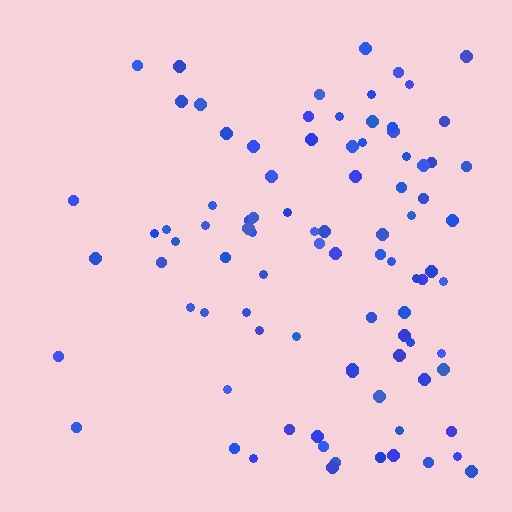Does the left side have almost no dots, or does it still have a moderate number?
Still a moderate number, just noticeably fewer than the right.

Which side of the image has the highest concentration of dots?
The right.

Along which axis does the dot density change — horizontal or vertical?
Horizontal.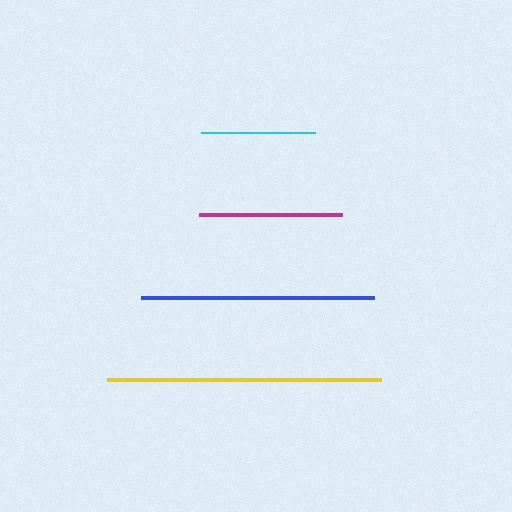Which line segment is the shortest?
The cyan line is the shortest at approximately 114 pixels.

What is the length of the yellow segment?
The yellow segment is approximately 274 pixels long.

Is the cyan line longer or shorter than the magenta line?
The magenta line is longer than the cyan line.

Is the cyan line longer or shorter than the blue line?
The blue line is longer than the cyan line.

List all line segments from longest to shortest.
From longest to shortest: yellow, blue, magenta, cyan.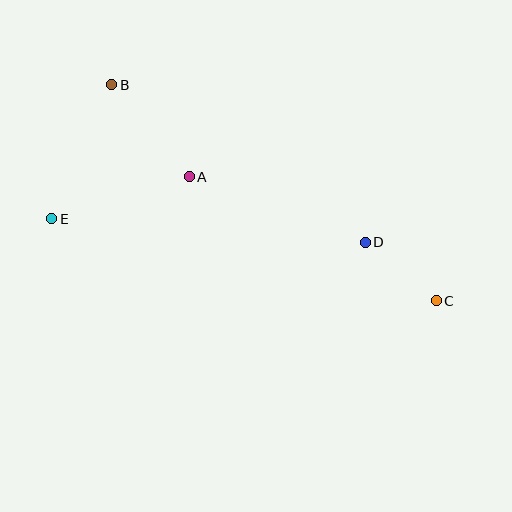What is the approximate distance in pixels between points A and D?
The distance between A and D is approximately 188 pixels.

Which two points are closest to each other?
Points C and D are closest to each other.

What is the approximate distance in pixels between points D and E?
The distance between D and E is approximately 315 pixels.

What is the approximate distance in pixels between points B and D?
The distance between B and D is approximately 298 pixels.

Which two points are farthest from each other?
Points C and E are farthest from each other.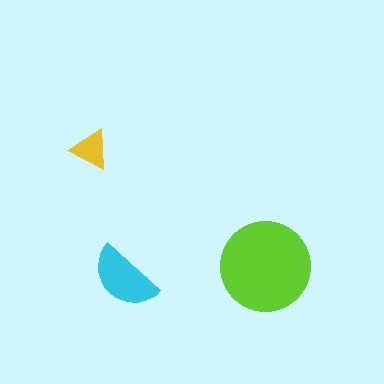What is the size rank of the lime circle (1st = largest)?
1st.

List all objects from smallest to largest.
The yellow triangle, the cyan semicircle, the lime circle.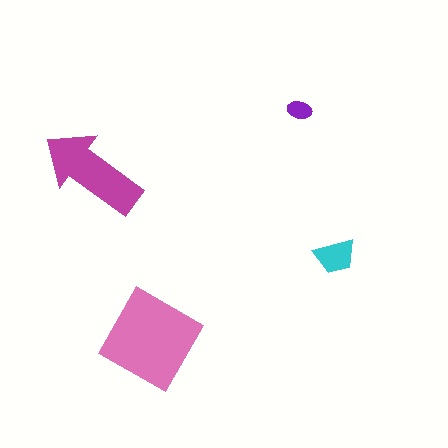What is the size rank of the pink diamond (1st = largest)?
1st.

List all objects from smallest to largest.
The purple ellipse, the cyan trapezoid, the magenta arrow, the pink diamond.